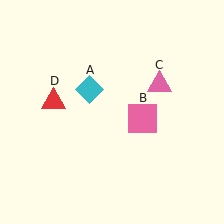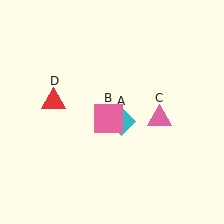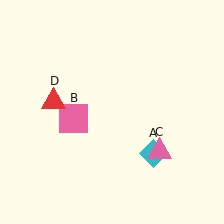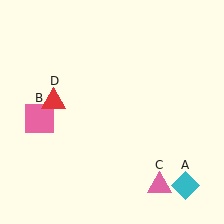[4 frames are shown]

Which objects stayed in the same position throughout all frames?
Red triangle (object D) remained stationary.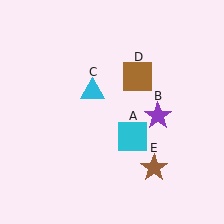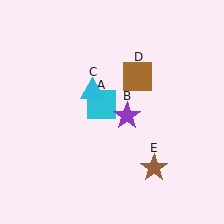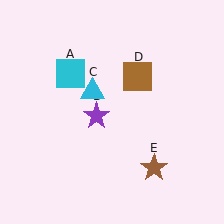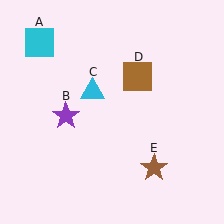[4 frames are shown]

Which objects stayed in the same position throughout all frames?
Cyan triangle (object C) and brown square (object D) and brown star (object E) remained stationary.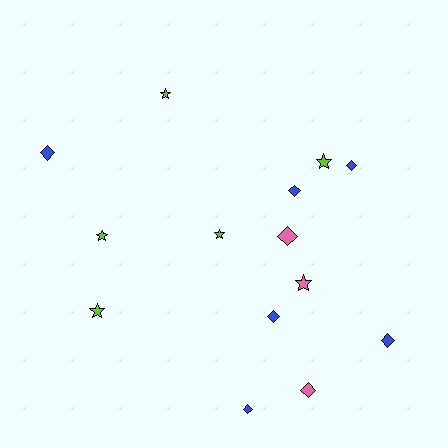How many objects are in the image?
There are 14 objects.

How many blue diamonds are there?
There are 6 blue diamonds.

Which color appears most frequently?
Blue, with 6 objects.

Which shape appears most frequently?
Diamond, with 8 objects.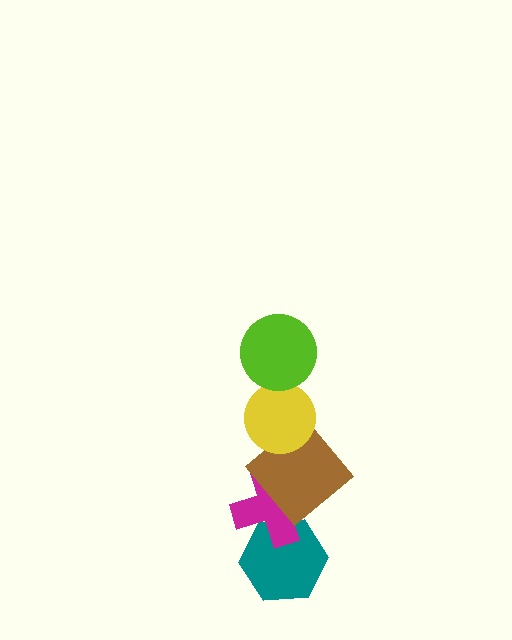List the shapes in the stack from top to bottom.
From top to bottom: the lime circle, the yellow circle, the brown diamond, the magenta cross, the teal hexagon.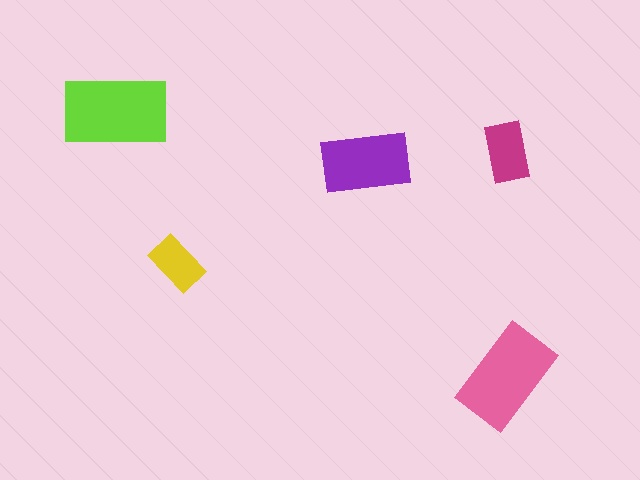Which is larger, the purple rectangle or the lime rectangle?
The lime one.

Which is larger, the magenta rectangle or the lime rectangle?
The lime one.